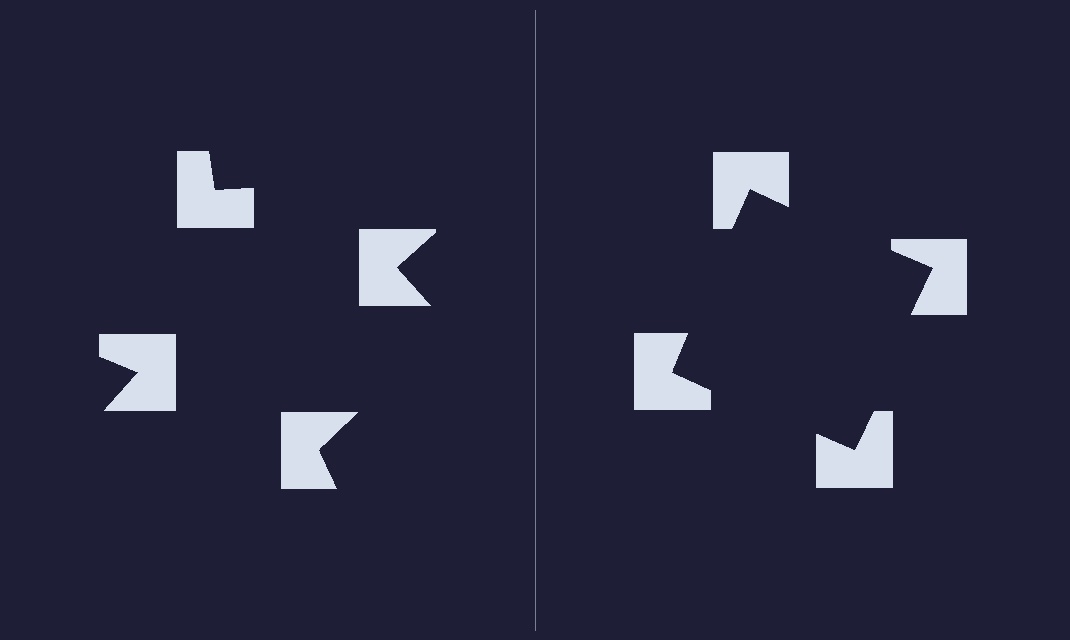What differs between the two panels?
The notched squares are positioned identically on both sides; only the wedge orientations differ. On the right they align to a square; on the left they are misaligned.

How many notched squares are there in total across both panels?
8 — 4 on each side.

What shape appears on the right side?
An illusory square.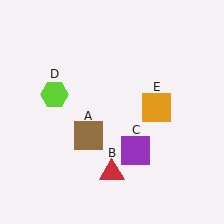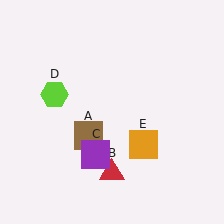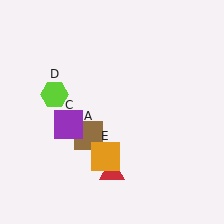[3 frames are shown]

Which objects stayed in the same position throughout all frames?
Brown square (object A) and red triangle (object B) and lime hexagon (object D) remained stationary.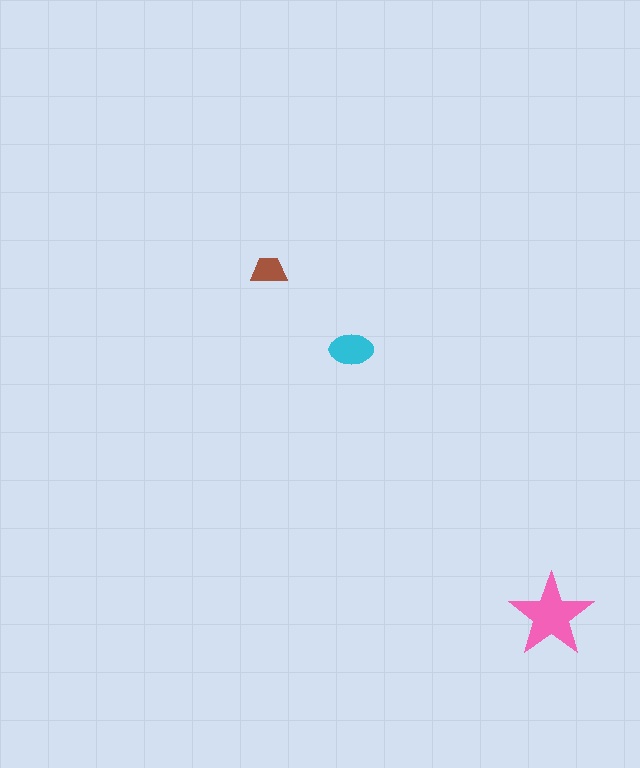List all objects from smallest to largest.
The brown trapezoid, the cyan ellipse, the pink star.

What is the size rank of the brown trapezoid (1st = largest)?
3rd.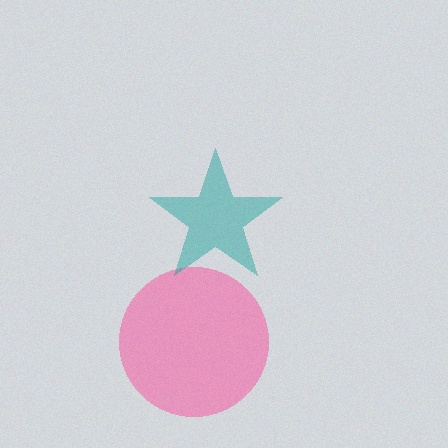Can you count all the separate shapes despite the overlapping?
Yes, there are 2 separate shapes.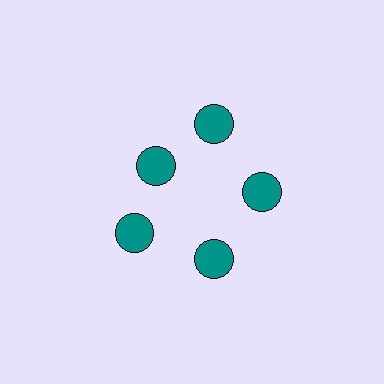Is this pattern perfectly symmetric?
No. The 5 teal circles are arranged in a ring, but one element near the 10 o'clock position is pulled inward toward the center, breaking the 5-fold rotational symmetry.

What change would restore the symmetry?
The symmetry would be restored by moving it outward, back onto the ring so that all 5 circles sit at equal angles and equal distance from the center.